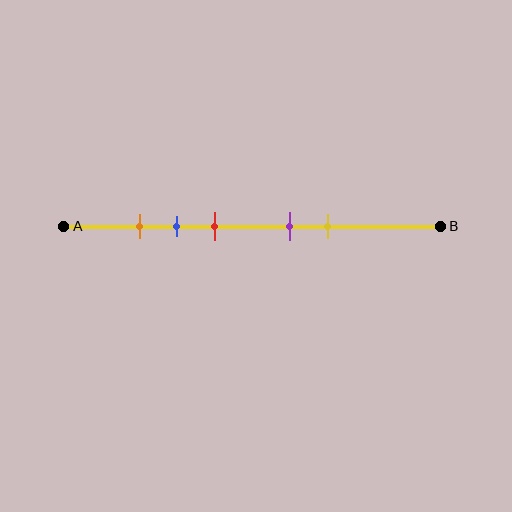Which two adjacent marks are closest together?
The orange and blue marks are the closest adjacent pair.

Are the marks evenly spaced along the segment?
No, the marks are not evenly spaced.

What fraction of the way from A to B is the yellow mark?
The yellow mark is approximately 70% (0.7) of the way from A to B.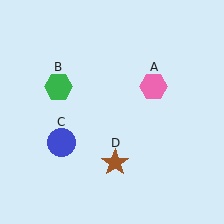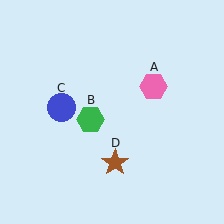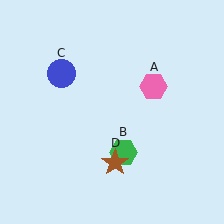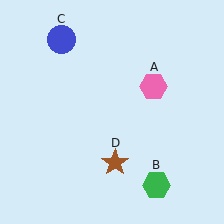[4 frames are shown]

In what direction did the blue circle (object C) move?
The blue circle (object C) moved up.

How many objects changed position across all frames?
2 objects changed position: green hexagon (object B), blue circle (object C).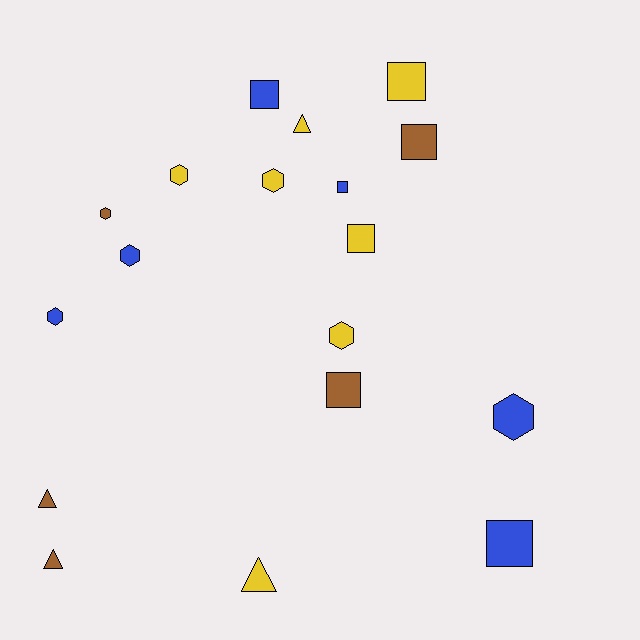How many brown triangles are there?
There are 2 brown triangles.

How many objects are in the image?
There are 18 objects.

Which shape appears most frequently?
Hexagon, with 7 objects.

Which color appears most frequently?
Yellow, with 7 objects.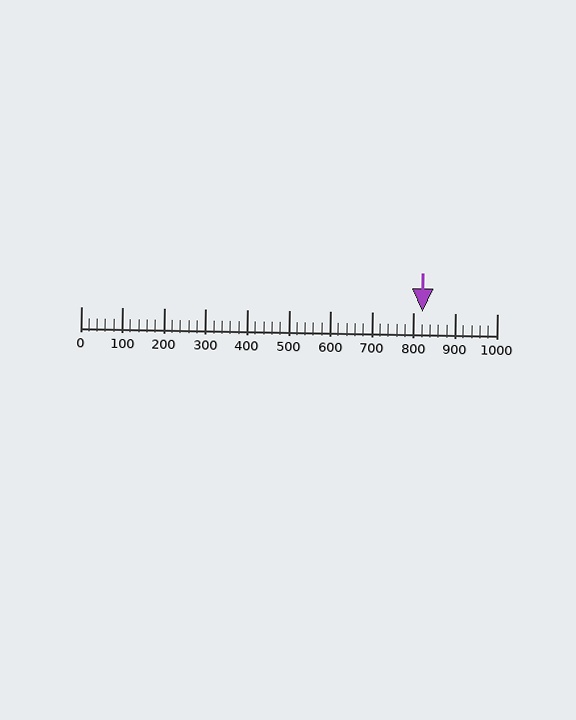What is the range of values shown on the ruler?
The ruler shows values from 0 to 1000.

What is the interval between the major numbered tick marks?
The major tick marks are spaced 100 units apart.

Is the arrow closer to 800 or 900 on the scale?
The arrow is closer to 800.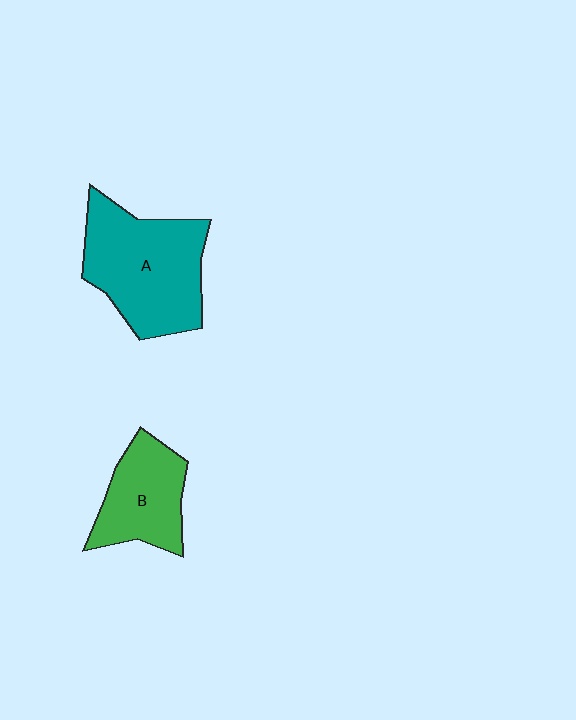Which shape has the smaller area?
Shape B (green).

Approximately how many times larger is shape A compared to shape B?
Approximately 1.6 times.